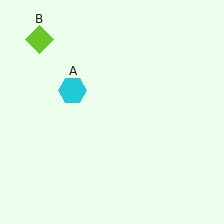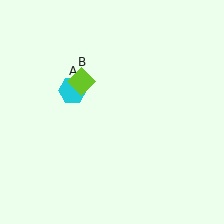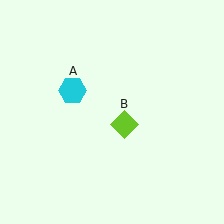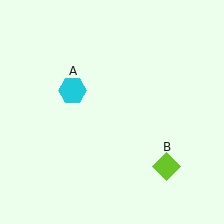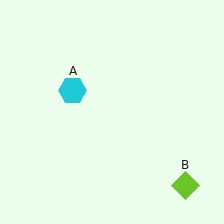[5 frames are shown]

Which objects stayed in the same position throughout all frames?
Cyan hexagon (object A) remained stationary.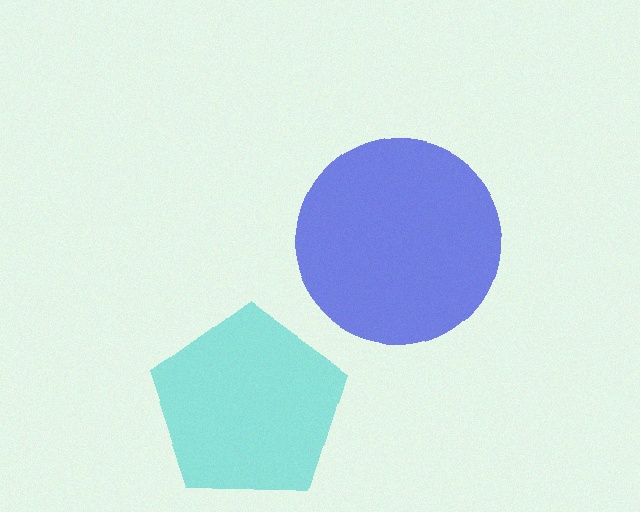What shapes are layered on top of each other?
The layered shapes are: a cyan pentagon, a blue circle.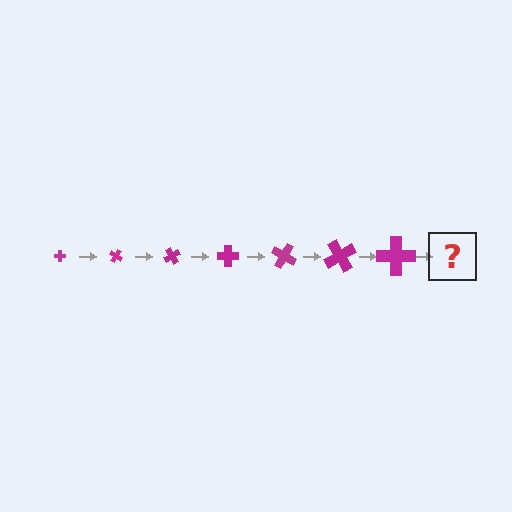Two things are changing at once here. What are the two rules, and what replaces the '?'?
The two rules are that the cross grows larger each step and it rotates 30 degrees each step. The '?' should be a cross, larger than the previous one and rotated 210 degrees from the start.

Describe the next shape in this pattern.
It should be a cross, larger than the previous one and rotated 210 degrees from the start.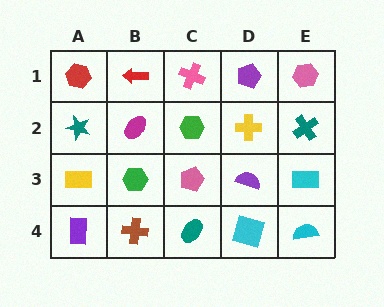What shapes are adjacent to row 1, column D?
A yellow cross (row 2, column D), a pink cross (row 1, column C), a pink hexagon (row 1, column E).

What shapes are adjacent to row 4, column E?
A cyan rectangle (row 3, column E), a cyan square (row 4, column D).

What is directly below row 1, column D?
A yellow cross.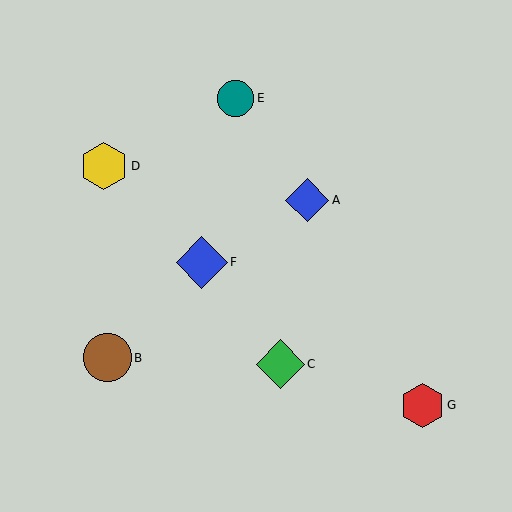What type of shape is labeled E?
Shape E is a teal circle.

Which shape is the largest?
The blue diamond (labeled F) is the largest.